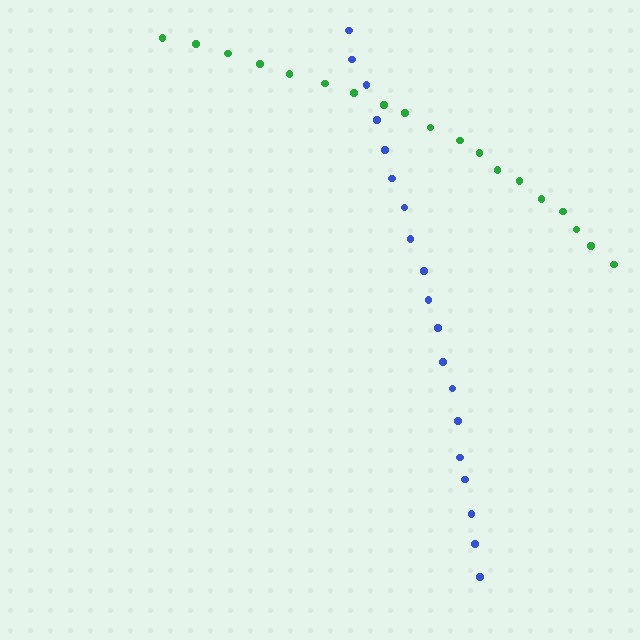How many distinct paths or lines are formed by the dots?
There are 2 distinct paths.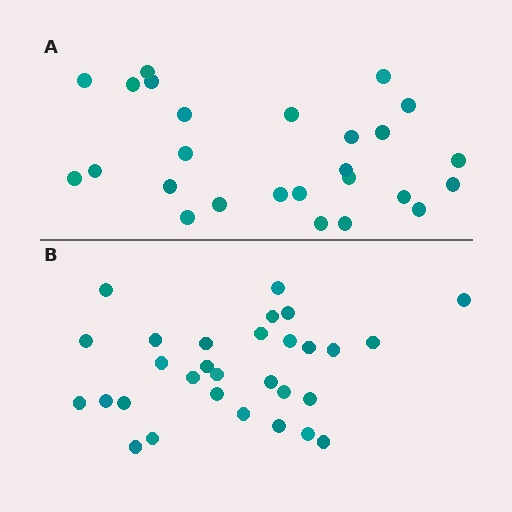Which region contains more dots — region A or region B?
Region B (the bottom region) has more dots.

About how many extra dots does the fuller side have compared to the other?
Region B has about 4 more dots than region A.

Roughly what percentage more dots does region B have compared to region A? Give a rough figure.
About 15% more.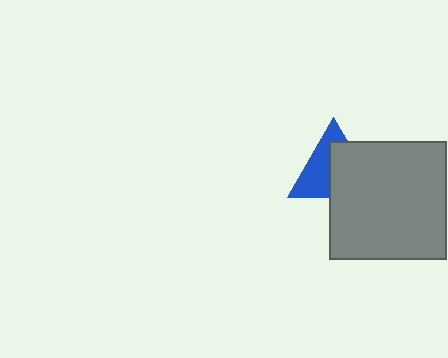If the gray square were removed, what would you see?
You would see the complete blue triangle.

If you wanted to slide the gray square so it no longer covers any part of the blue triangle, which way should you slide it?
Slide it toward the lower-right — that is the most direct way to separate the two shapes.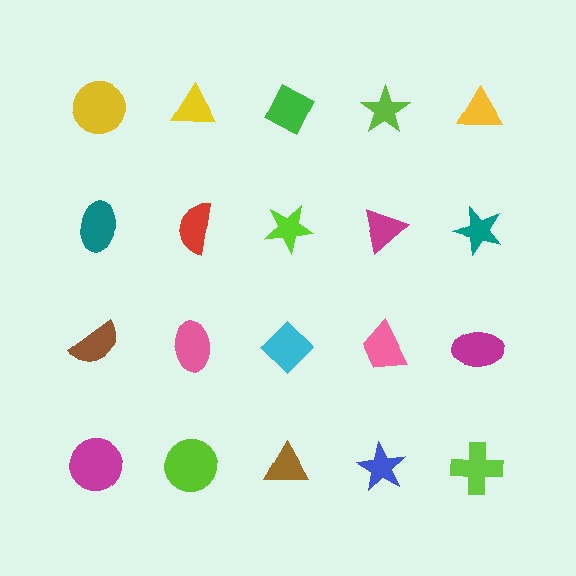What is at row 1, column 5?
A yellow triangle.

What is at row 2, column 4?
A magenta triangle.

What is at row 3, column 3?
A cyan diamond.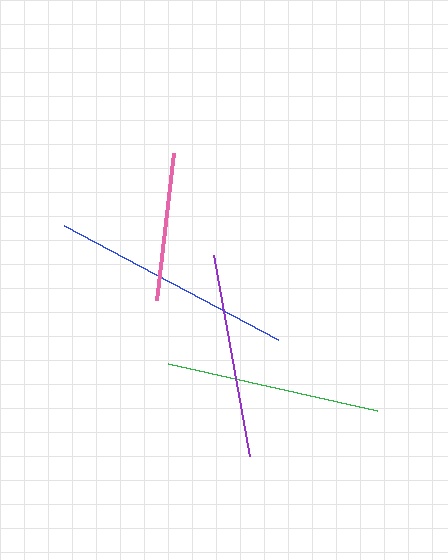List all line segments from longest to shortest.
From longest to shortest: blue, green, purple, pink.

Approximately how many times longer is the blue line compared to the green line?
The blue line is approximately 1.1 times the length of the green line.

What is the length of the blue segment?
The blue segment is approximately 242 pixels long.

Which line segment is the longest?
The blue line is the longest at approximately 242 pixels.